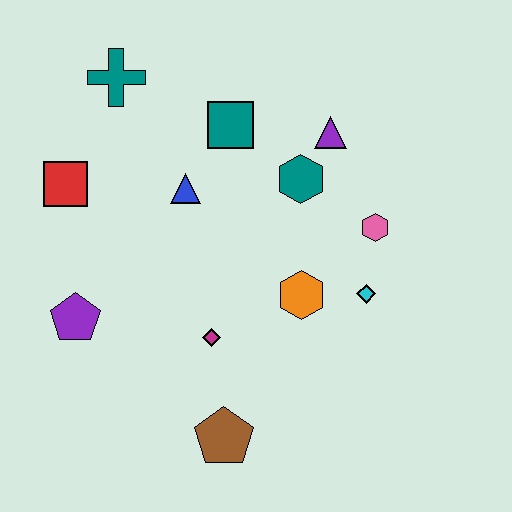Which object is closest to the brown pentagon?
The magenta diamond is closest to the brown pentagon.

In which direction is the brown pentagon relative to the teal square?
The brown pentagon is below the teal square.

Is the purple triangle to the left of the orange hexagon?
No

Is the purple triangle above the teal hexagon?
Yes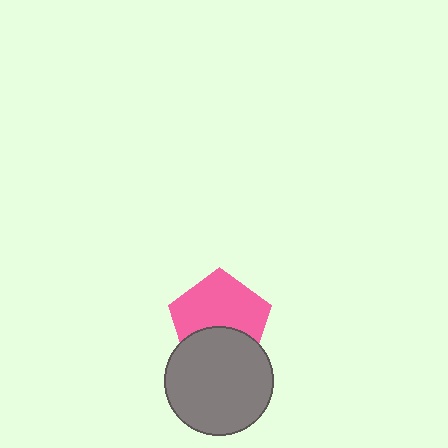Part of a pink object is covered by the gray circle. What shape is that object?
It is a pentagon.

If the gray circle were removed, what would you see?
You would see the complete pink pentagon.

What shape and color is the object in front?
The object in front is a gray circle.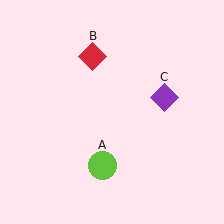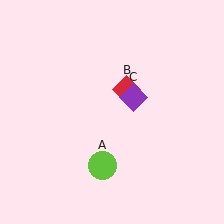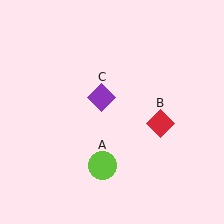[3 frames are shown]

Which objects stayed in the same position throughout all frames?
Lime circle (object A) remained stationary.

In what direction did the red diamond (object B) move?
The red diamond (object B) moved down and to the right.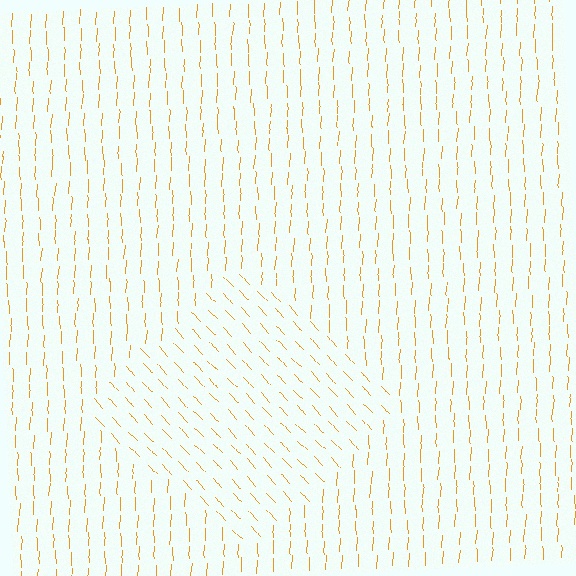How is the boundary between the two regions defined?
The boundary is defined purely by a change in line orientation (approximately 45 degrees difference). All lines are the same color and thickness.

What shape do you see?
I see a diamond.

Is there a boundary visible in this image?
Yes, there is a texture boundary formed by a change in line orientation.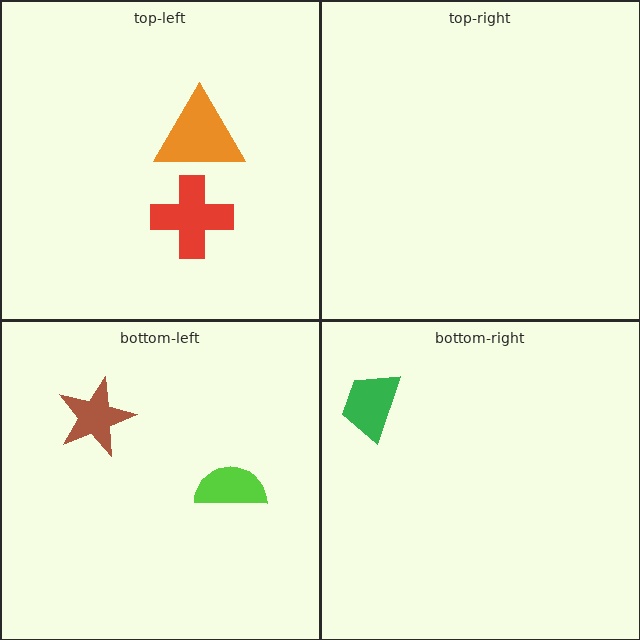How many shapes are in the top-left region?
2.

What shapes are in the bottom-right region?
The green trapezoid.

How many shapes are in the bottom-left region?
2.